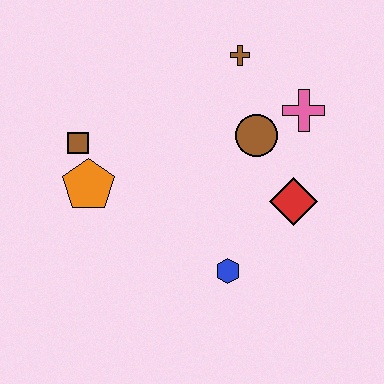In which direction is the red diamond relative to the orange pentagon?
The red diamond is to the right of the orange pentagon.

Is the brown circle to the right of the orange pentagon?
Yes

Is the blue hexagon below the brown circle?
Yes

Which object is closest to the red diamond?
The brown circle is closest to the red diamond.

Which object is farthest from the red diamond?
The brown square is farthest from the red diamond.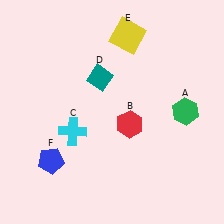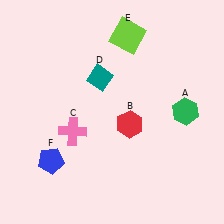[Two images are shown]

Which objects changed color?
C changed from cyan to pink. E changed from yellow to lime.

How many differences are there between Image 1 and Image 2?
There are 2 differences between the two images.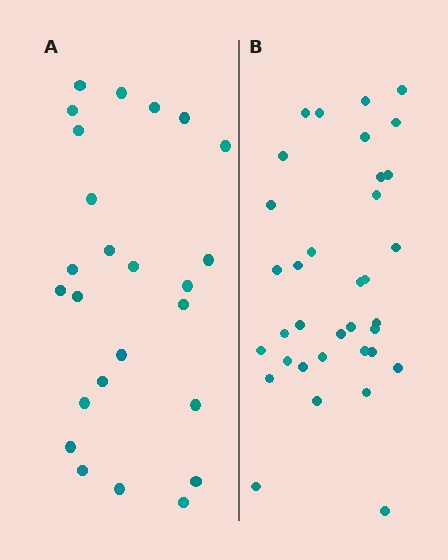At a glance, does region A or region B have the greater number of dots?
Region B (the right region) has more dots.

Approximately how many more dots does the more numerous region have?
Region B has roughly 10 or so more dots than region A.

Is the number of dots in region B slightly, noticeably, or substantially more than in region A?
Region B has noticeably more, but not dramatically so. The ratio is roughly 1.4 to 1.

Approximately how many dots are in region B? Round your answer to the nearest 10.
About 40 dots. (The exact count is 35, which rounds to 40.)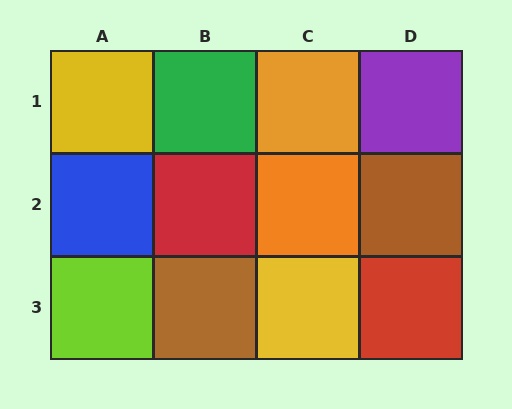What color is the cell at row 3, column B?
Brown.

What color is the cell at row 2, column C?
Orange.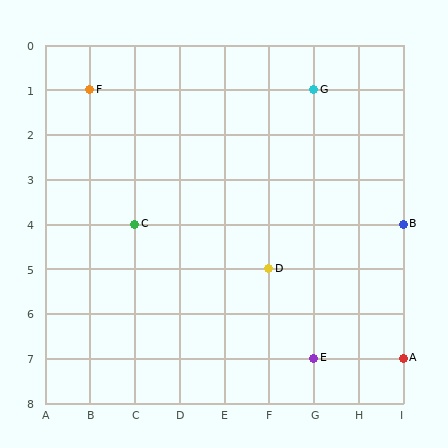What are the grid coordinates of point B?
Point B is at grid coordinates (I, 4).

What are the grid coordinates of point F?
Point F is at grid coordinates (B, 1).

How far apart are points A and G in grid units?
Points A and G are 2 columns and 6 rows apart (about 6.3 grid units diagonally).